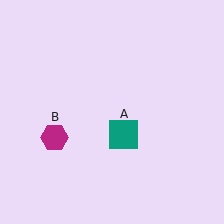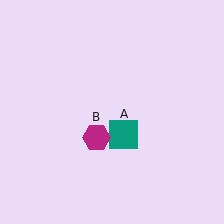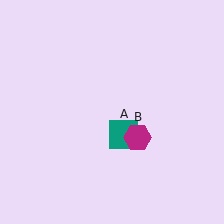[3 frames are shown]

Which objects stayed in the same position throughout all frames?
Teal square (object A) remained stationary.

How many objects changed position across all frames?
1 object changed position: magenta hexagon (object B).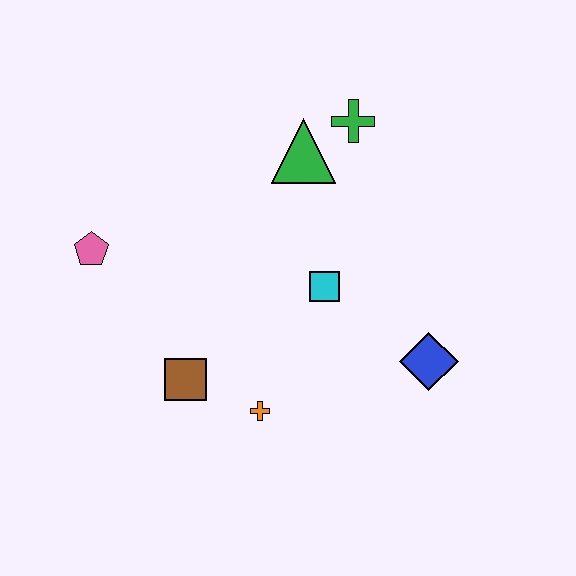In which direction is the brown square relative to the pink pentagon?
The brown square is below the pink pentagon.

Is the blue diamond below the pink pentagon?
Yes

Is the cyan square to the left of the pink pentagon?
No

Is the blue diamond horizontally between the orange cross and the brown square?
No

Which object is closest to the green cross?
The green triangle is closest to the green cross.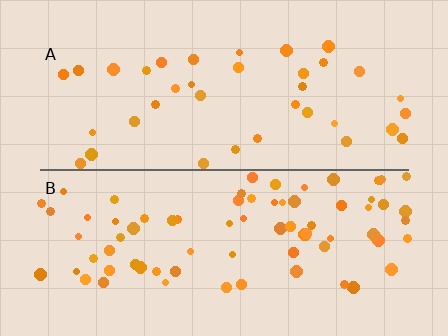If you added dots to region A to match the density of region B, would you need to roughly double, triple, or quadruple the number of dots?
Approximately double.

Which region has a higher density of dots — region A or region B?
B (the bottom).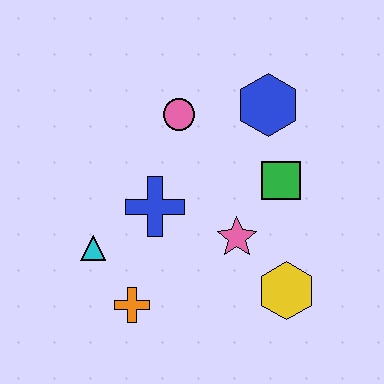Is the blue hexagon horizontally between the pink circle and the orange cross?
No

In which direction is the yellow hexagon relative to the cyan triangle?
The yellow hexagon is to the right of the cyan triangle.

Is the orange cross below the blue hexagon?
Yes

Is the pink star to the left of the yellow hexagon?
Yes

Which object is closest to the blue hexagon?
The green square is closest to the blue hexagon.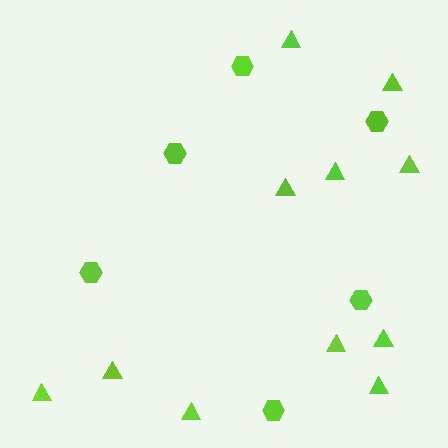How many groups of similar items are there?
There are 2 groups: one group of hexagons (6) and one group of triangles (11).